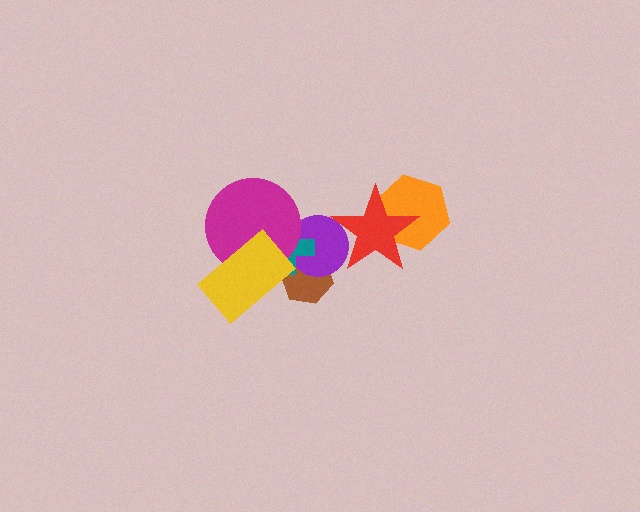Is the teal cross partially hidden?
Yes, it is partially covered by another shape.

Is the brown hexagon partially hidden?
Yes, it is partially covered by another shape.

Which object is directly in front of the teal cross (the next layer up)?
The magenta circle is directly in front of the teal cross.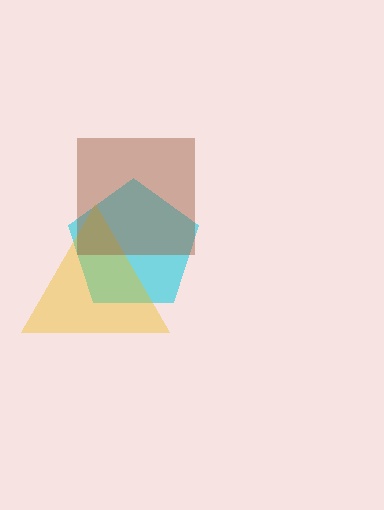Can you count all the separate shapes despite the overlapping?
Yes, there are 3 separate shapes.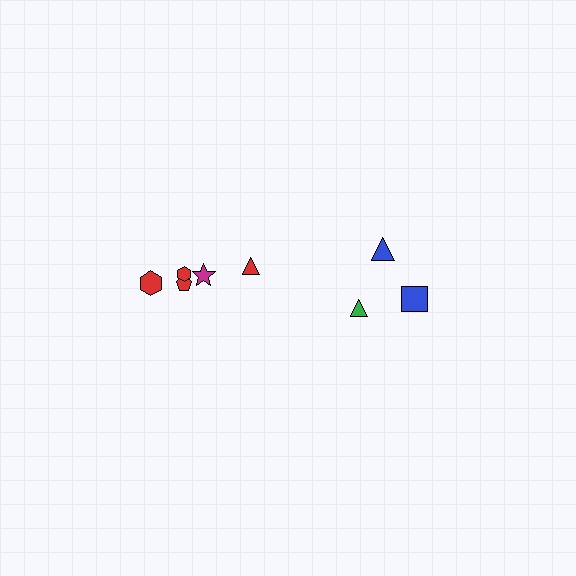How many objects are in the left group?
There are 5 objects.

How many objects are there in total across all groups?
There are 8 objects.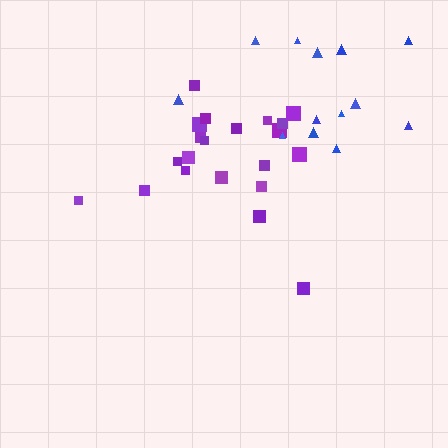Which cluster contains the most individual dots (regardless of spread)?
Purple (21).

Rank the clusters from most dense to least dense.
purple, blue.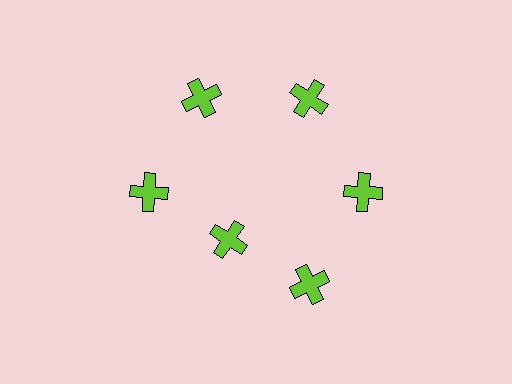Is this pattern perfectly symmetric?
No. The 6 lime crosses are arranged in a ring, but one element near the 7 o'clock position is pulled inward toward the center, breaking the 6-fold rotational symmetry.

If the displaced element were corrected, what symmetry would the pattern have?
It would have 6-fold rotational symmetry — the pattern would map onto itself every 60 degrees.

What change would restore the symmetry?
The symmetry would be restored by moving it outward, back onto the ring so that all 6 crosses sit at equal angles and equal distance from the center.